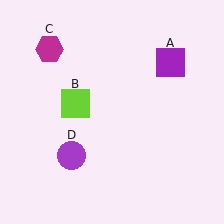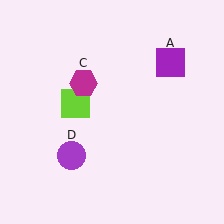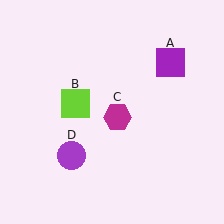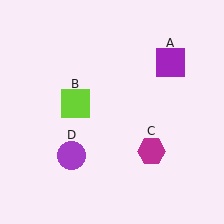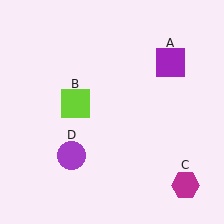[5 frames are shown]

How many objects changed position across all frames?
1 object changed position: magenta hexagon (object C).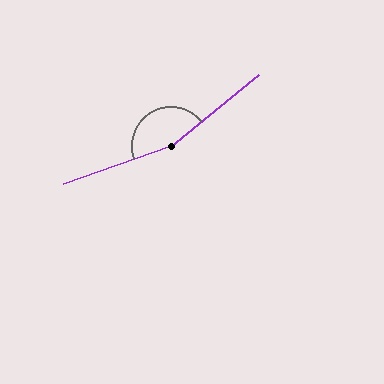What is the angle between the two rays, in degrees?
Approximately 160 degrees.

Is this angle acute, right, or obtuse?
It is obtuse.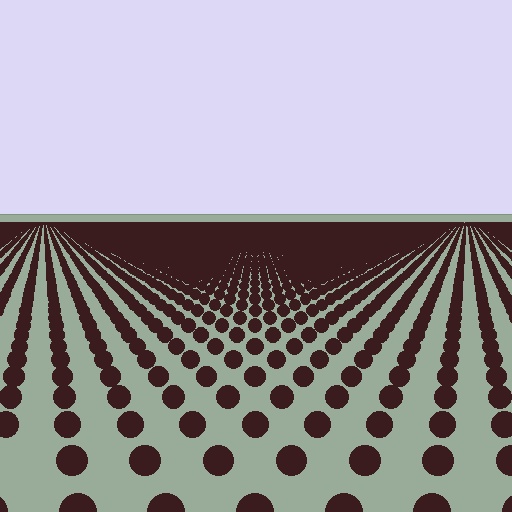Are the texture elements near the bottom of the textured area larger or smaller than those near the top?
Larger. Near the bottom, elements are closer to the viewer and appear at a bigger on-screen size.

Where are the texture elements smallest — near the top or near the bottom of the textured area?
Near the top.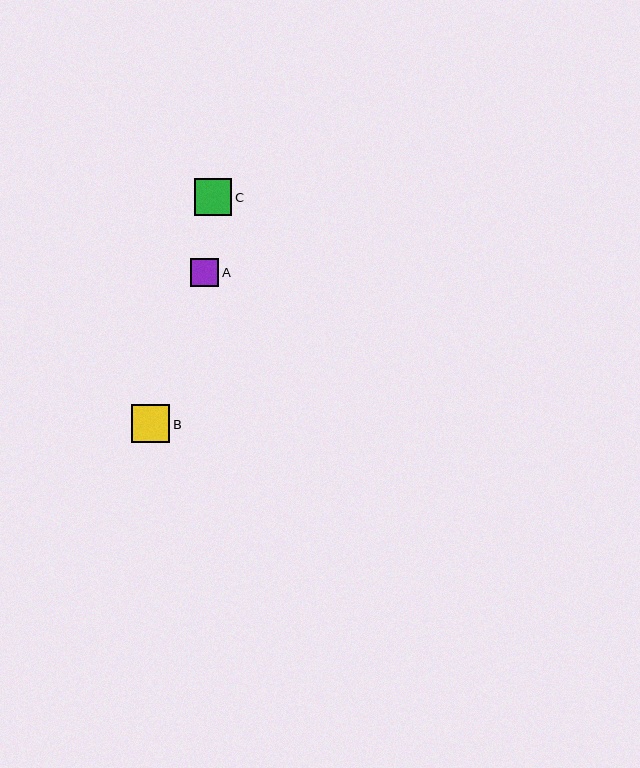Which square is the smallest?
Square A is the smallest with a size of approximately 28 pixels.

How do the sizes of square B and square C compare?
Square B and square C are approximately the same size.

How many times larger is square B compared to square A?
Square B is approximately 1.3 times the size of square A.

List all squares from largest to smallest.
From largest to smallest: B, C, A.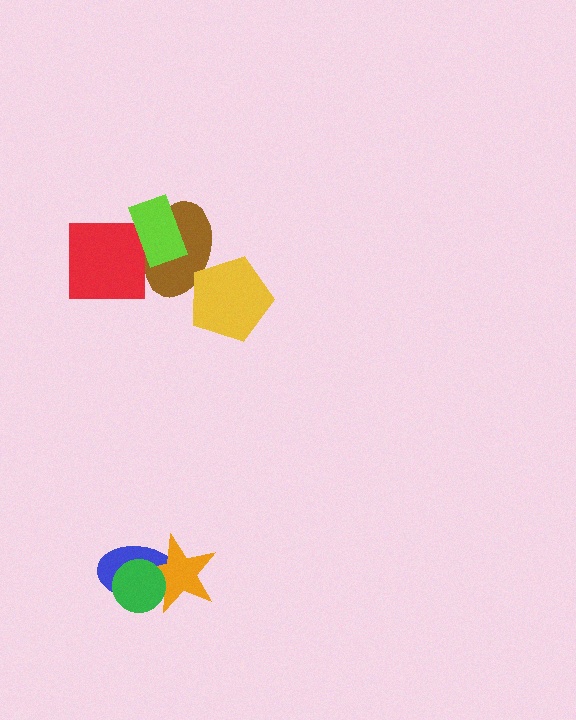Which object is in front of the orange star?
The green circle is in front of the orange star.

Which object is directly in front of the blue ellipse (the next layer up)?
The orange star is directly in front of the blue ellipse.